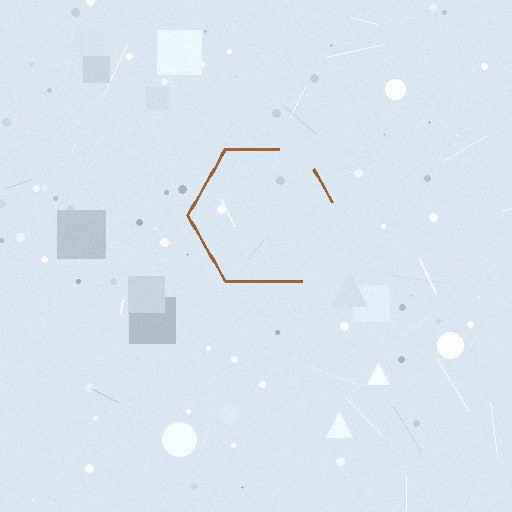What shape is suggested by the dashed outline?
The dashed outline suggests a hexagon.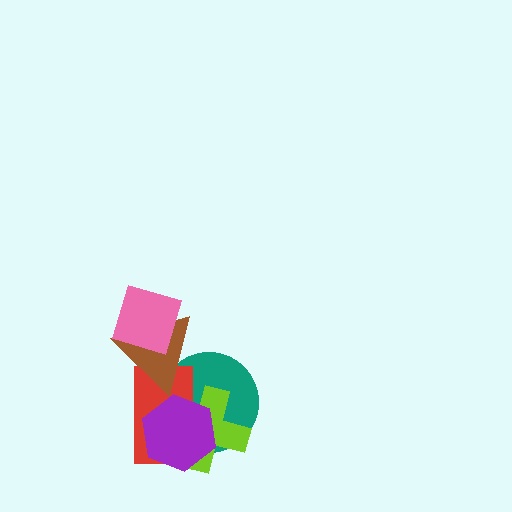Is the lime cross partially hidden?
Yes, it is partially covered by another shape.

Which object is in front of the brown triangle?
The pink diamond is in front of the brown triangle.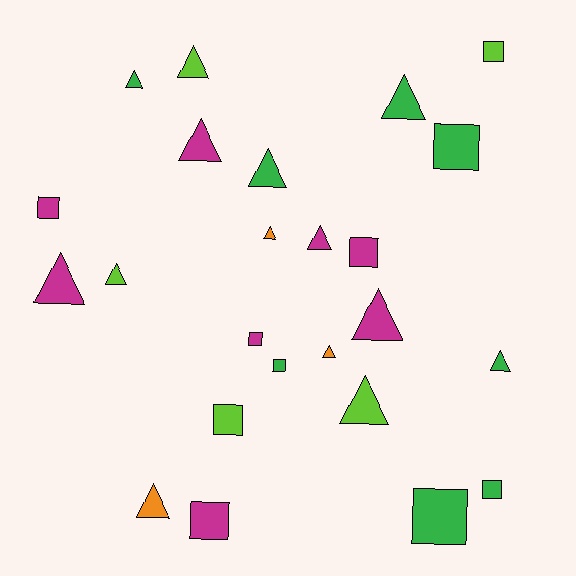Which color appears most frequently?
Green, with 8 objects.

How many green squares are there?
There are 4 green squares.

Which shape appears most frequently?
Triangle, with 14 objects.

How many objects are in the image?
There are 24 objects.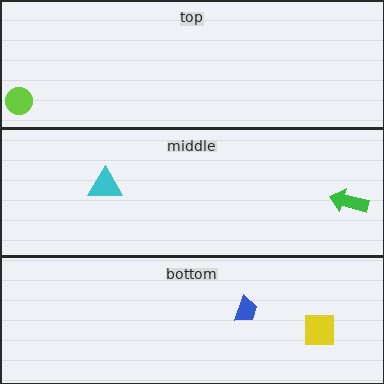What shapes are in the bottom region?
The yellow square, the blue trapezoid.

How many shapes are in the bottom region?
2.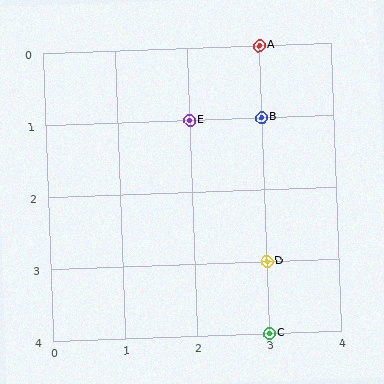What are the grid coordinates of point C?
Point C is at grid coordinates (3, 4).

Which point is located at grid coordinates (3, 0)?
Point A is at (3, 0).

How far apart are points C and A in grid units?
Points C and A are 4 rows apart.